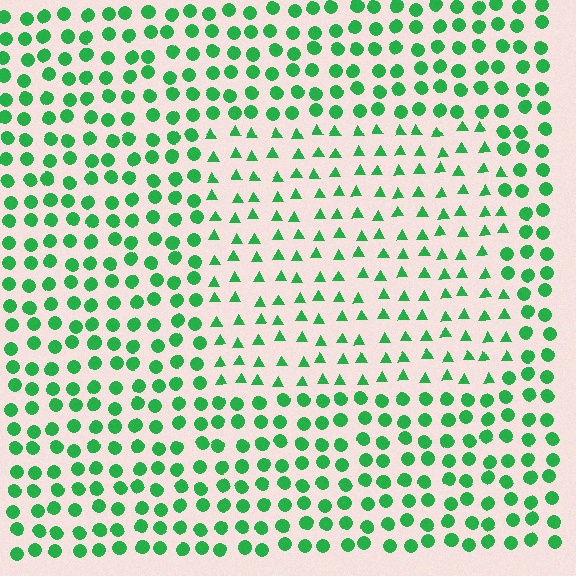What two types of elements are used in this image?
The image uses triangles inside the rectangle region and circles outside it.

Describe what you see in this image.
The image is filled with small green elements arranged in a uniform grid. A rectangle-shaped region contains triangles, while the surrounding area contains circles. The boundary is defined purely by the change in element shape.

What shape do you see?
I see a rectangle.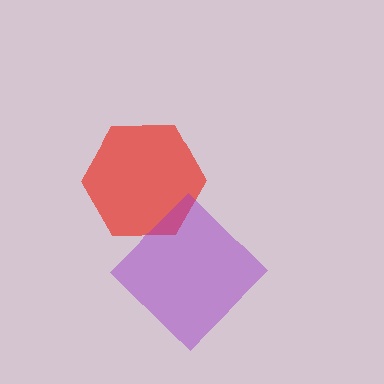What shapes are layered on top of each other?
The layered shapes are: a red hexagon, a purple diamond.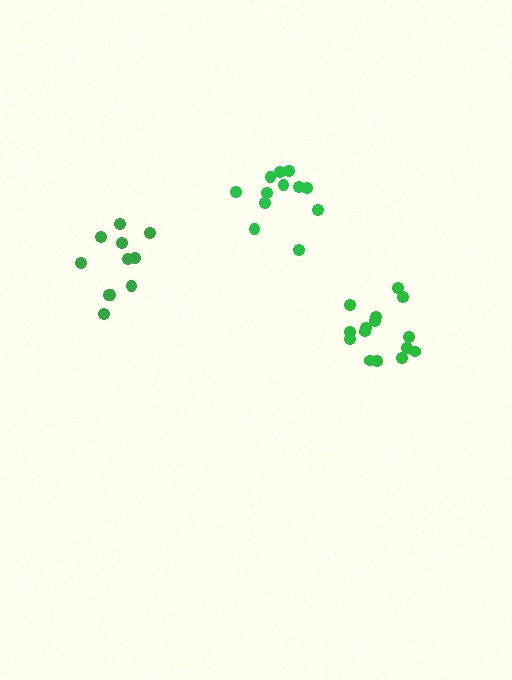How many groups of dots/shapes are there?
There are 3 groups.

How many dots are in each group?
Group 1: 11 dots, Group 2: 15 dots, Group 3: 12 dots (38 total).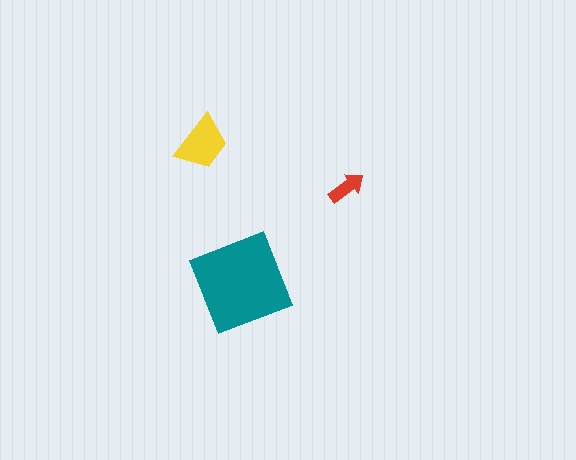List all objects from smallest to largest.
The red arrow, the yellow trapezoid, the teal diamond.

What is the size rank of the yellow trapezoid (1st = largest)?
2nd.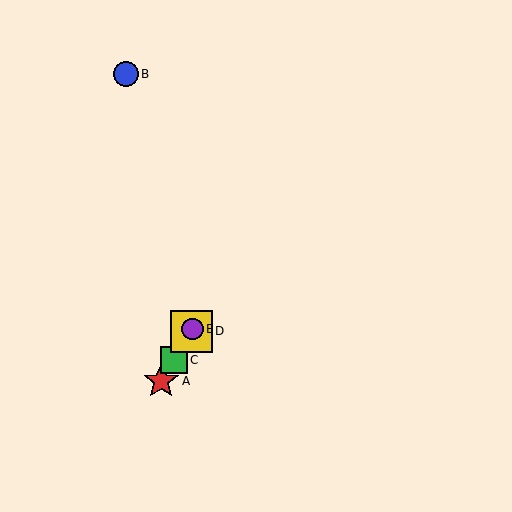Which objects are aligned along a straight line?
Objects A, C, D, E are aligned along a straight line.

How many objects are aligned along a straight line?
4 objects (A, C, D, E) are aligned along a straight line.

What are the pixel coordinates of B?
Object B is at (126, 74).